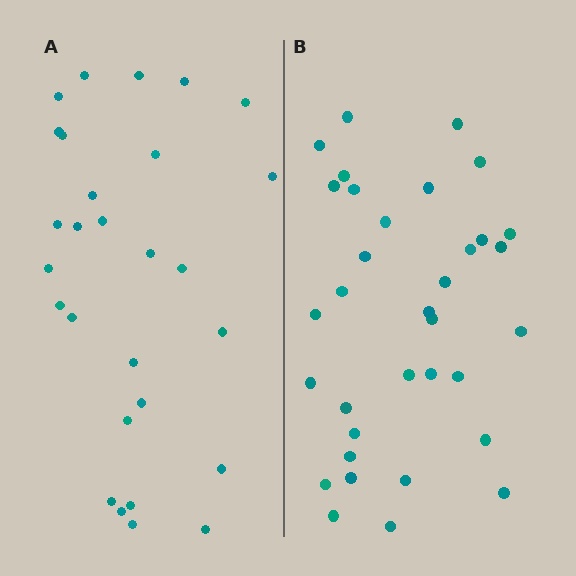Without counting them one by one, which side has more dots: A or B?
Region B (the right region) has more dots.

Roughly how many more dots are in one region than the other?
Region B has about 6 more dots than region A.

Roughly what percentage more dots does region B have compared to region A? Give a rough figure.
About 20% more.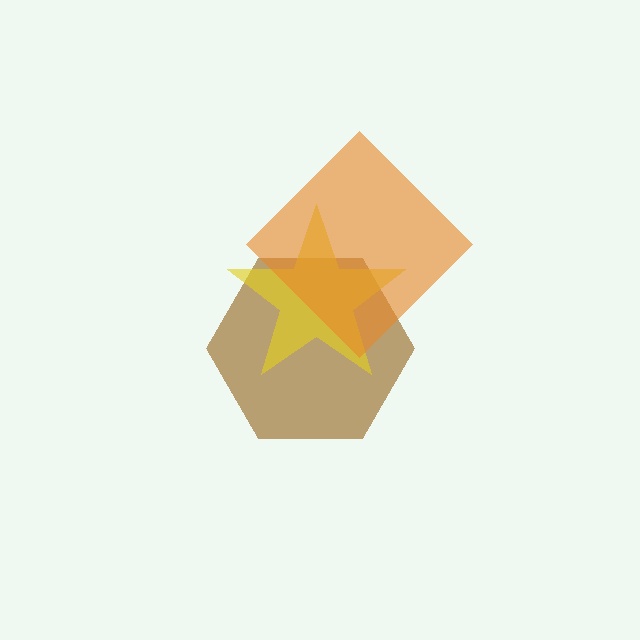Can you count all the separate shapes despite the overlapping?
Yes, there are 3 separate shapes.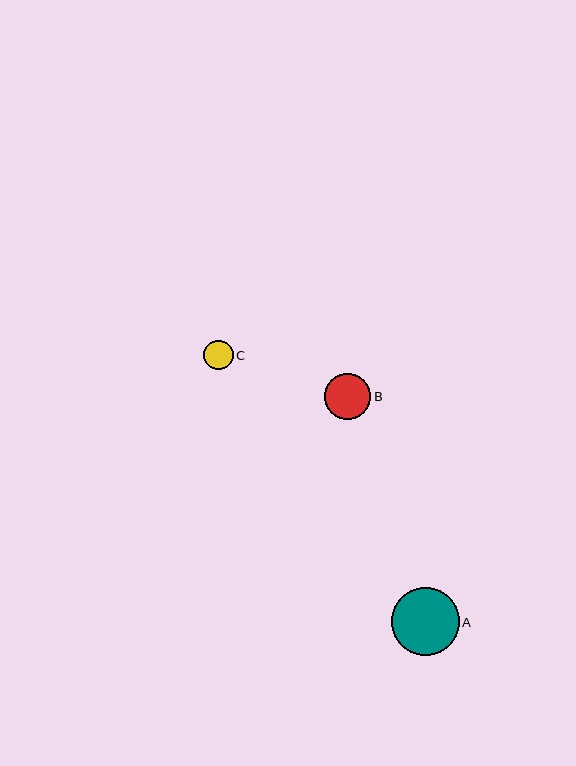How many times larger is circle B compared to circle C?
Circle B is approximately 1.6 times the size of circle C.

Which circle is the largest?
Circle A is the largest with a size of approximately 68 pixels.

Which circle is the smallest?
Circle C is the smallest with a size of approximately 30 pixels.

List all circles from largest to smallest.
From largest to smallest: A, B, C.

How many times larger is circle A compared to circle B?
Circle A is approximately 1.4 times the size of circle B.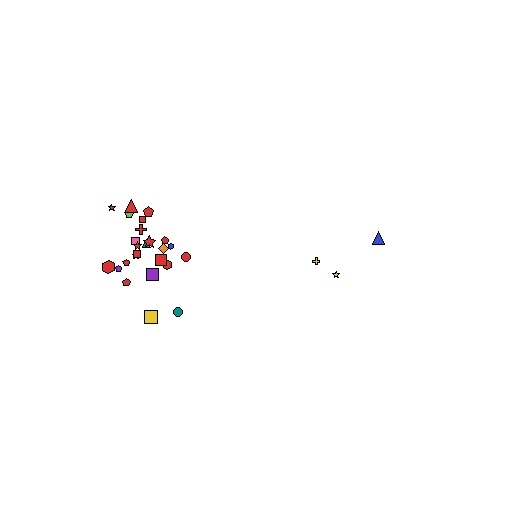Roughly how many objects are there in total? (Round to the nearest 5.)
Roughly 30 objects in total.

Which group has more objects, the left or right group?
The left group.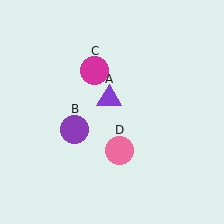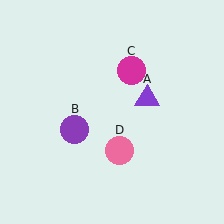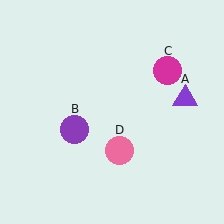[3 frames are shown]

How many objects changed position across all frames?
2 objects changed position: purple triangle (object A), magenta circle (object C).